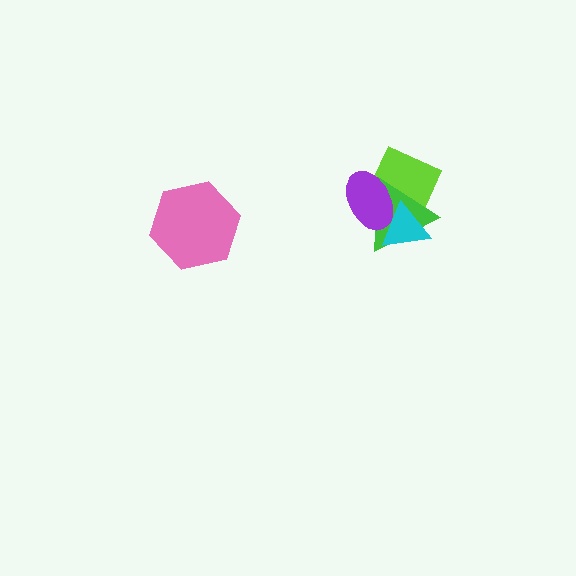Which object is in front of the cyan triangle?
The purple ellipse is in front of the cyan triangle.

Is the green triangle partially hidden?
Yes, it is partially covered by another shape.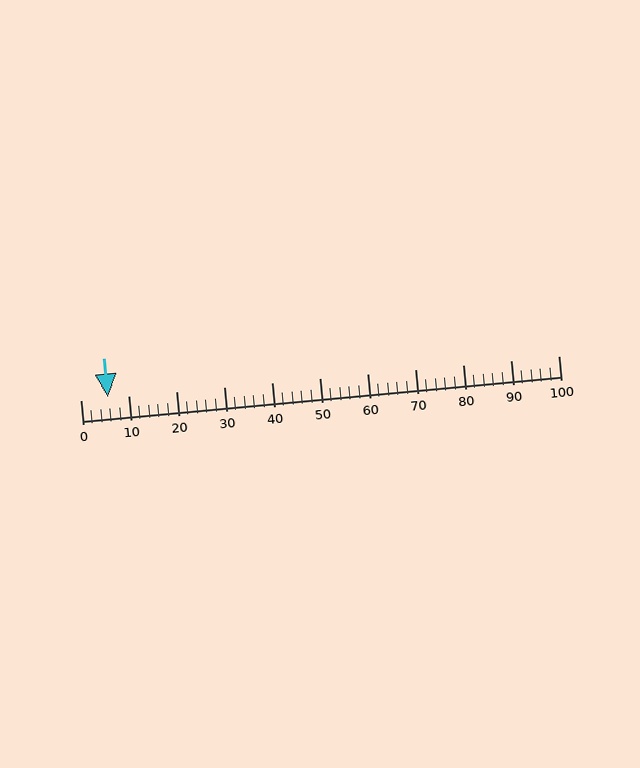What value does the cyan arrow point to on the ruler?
The cyan arrow points to approximately 6.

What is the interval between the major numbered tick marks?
The major tick marks are spaced 10 units apart.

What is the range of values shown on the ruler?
The ruler shows values from 0 to 100.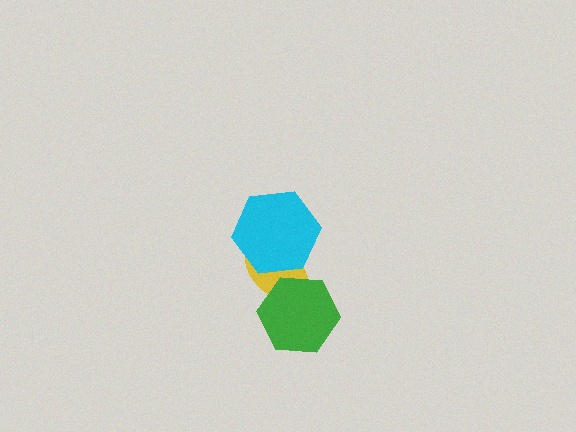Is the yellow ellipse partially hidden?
Yes, it is partially covered by another shape.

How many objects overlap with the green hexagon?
1 object overlaps with the green hexagon.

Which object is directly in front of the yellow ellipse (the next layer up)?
The green hexagon is directly in front of the yellow ellipse.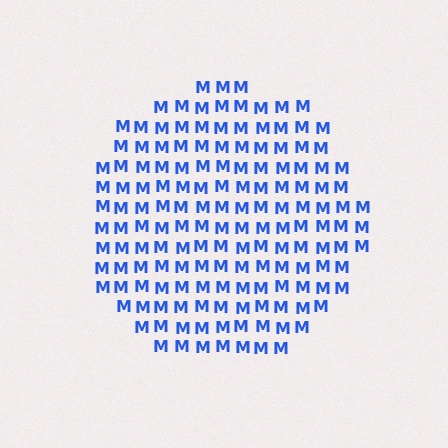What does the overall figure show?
The overall figure shows a circle.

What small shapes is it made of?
It is made of small letter M's.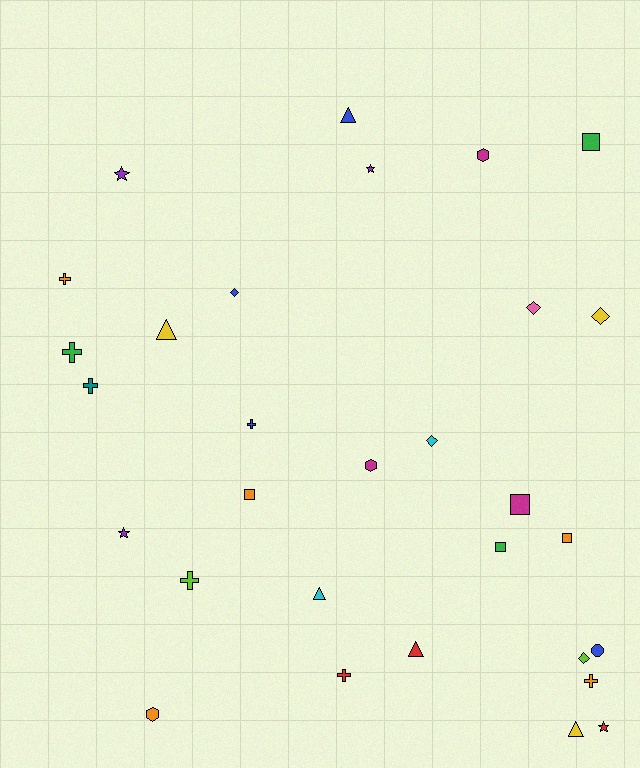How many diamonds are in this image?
There are 5 diamonds.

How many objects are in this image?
There are 30 objects.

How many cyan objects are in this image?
There are 2 cyan objects.